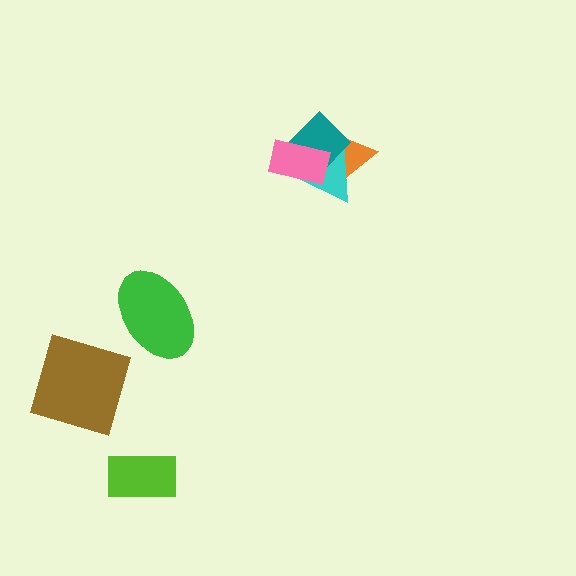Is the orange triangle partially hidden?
Yes, it is partially covered by another shape.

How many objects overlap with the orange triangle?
3 objects overlap with the orange triangle.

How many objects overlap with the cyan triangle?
3 objects overlap with the cyan triangle.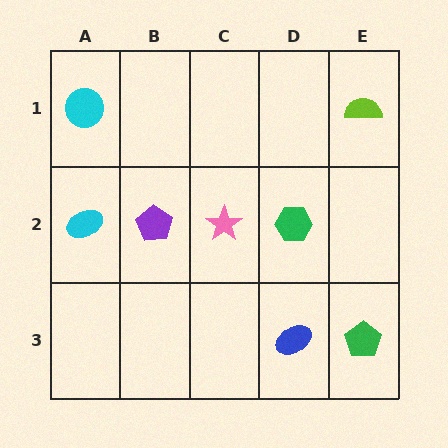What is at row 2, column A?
A cyan ellipse.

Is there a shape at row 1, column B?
No, that cell is empty.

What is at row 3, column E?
A green pentagon.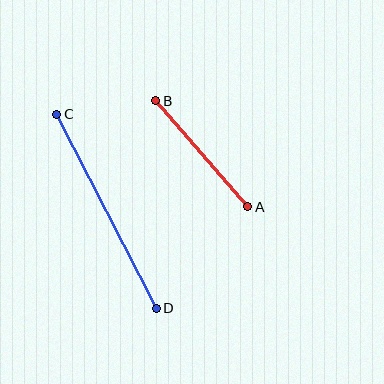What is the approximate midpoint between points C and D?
The midpoint is at approximately (106, 211) pixels.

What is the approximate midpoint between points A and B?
The midpoint is at approximately (202, 154) pixels.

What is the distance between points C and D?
The distance is approximately 218 pixels.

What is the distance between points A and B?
The distance is approximately 140 pixels.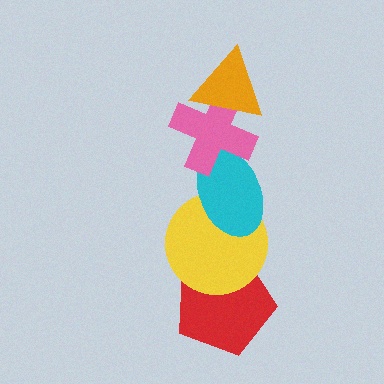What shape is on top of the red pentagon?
The yellow circle is on top of the red pentagon.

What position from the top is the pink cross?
The pink cross is 2nd from the top.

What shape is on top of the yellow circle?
The cyan ellipse is on top of the yellow circle.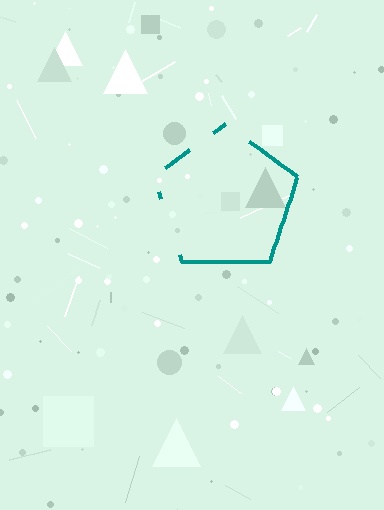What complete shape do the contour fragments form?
The contour fragments form a pentagon.